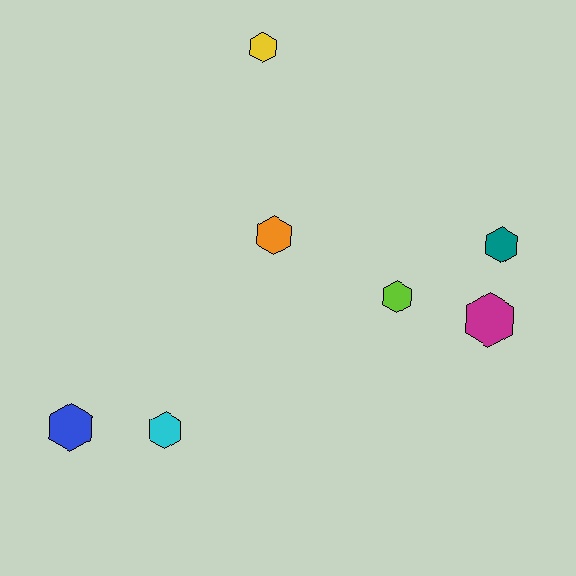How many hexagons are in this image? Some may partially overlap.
There are 7 hexagons.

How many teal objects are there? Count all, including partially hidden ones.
There is 1 teal object.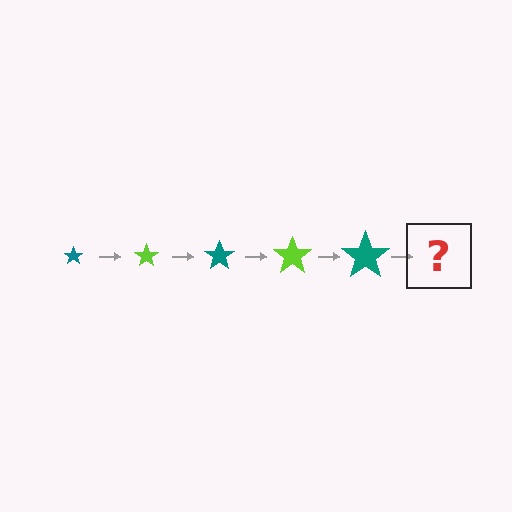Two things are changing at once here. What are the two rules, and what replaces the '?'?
The two rules are that the star grows larger each step and the color cycles through teal and lime. The '?' should be a lime star, larger than the previous one.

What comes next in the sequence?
The next element should be a lime star, larger than the previous one.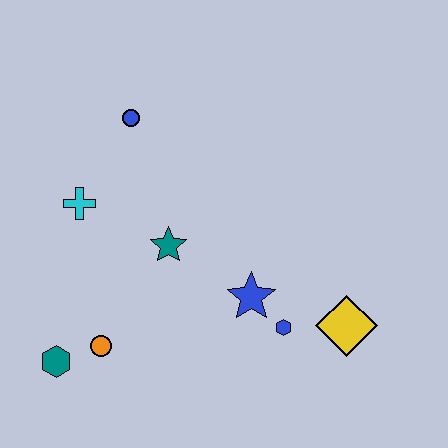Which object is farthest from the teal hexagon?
The yellow diamond is farthest from the teal hexagon.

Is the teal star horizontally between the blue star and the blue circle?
Yes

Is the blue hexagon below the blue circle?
Yes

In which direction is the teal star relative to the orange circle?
The teal star is above the orange circle.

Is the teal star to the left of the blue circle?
No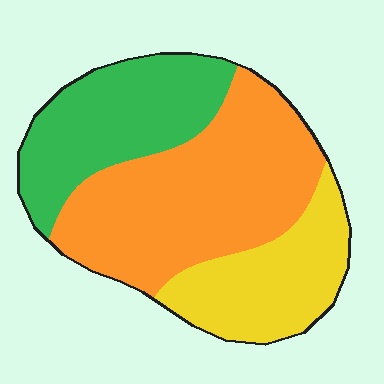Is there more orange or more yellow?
Orange.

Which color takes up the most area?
Orange, at roughly 45%.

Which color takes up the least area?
Yellow, at roughly 25%.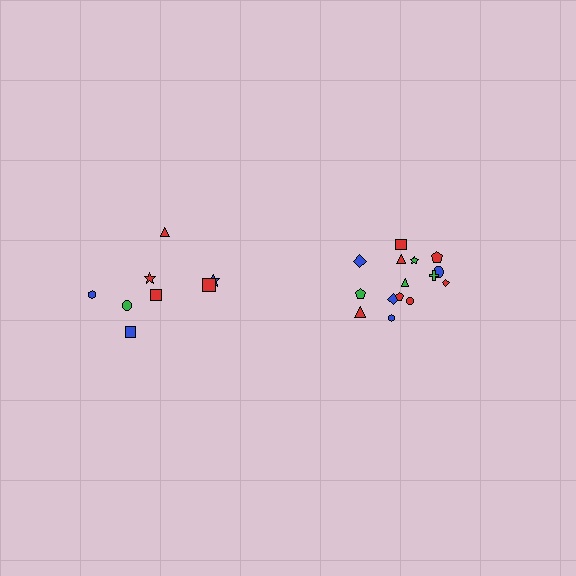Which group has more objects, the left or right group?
The right group.